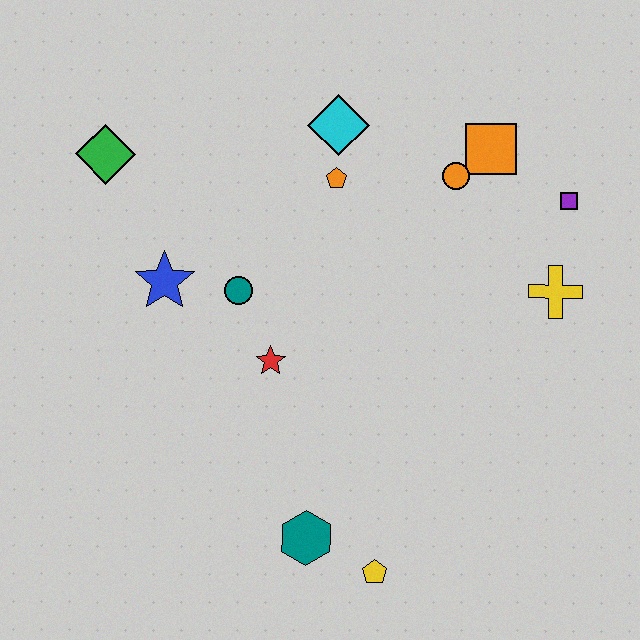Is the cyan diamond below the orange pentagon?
No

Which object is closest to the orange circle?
The orange square is closest to the orange circle.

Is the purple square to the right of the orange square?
Yes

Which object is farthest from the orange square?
The yellow pentagon is farthest from the orange square.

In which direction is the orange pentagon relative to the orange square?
The orange pentagon is to the left of the orange square.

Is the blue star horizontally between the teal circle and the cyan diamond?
No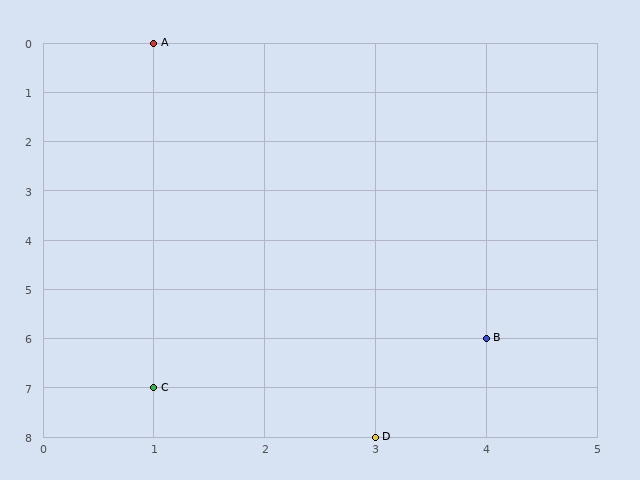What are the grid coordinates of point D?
Point D is at grid coordinates (3, 8).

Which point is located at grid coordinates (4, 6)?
Point B is at (4, 6).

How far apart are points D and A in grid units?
Points D and A are 2 columns and 8 rows apart (about 8.2 grid units diagonally).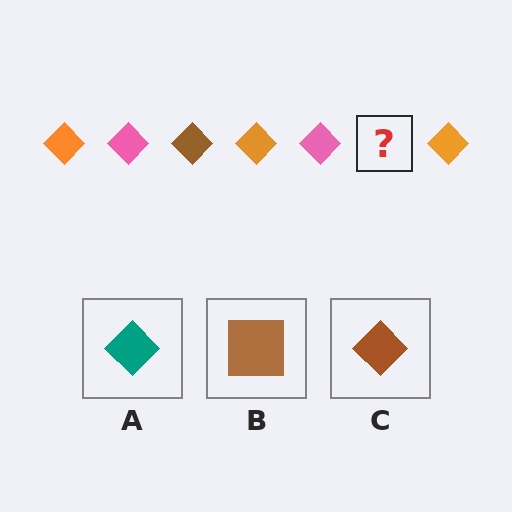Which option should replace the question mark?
Option C.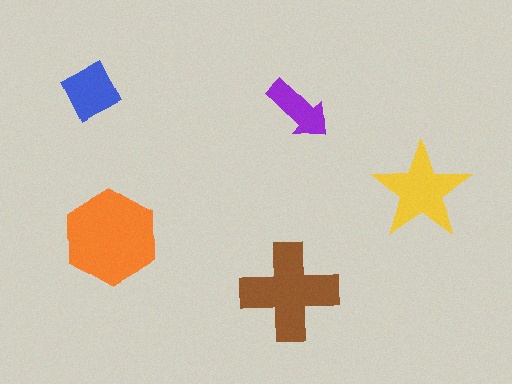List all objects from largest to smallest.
The orange hexagon, the brown cross, the yellow star, the blue square, the purple arrow.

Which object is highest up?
The blue square is topmost.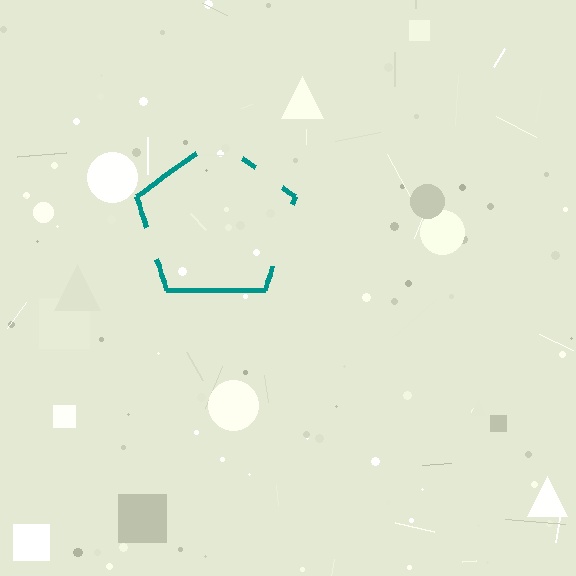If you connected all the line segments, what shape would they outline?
They would outline a pentagon.